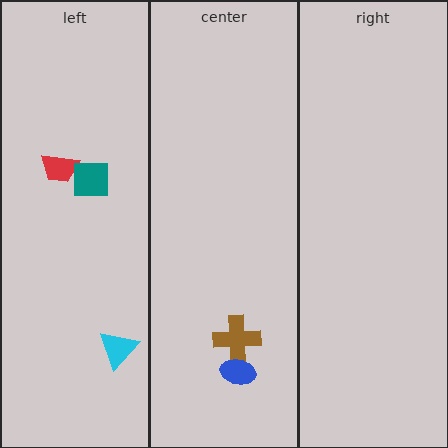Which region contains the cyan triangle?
The left region.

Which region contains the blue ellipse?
The center region.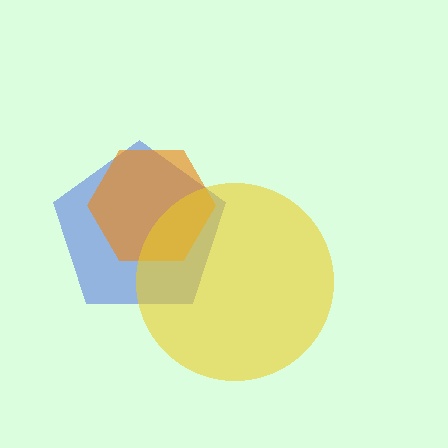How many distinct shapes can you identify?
There are 3 distinct shapes: a blue pentagon, an orange hexagon, a yellow circle.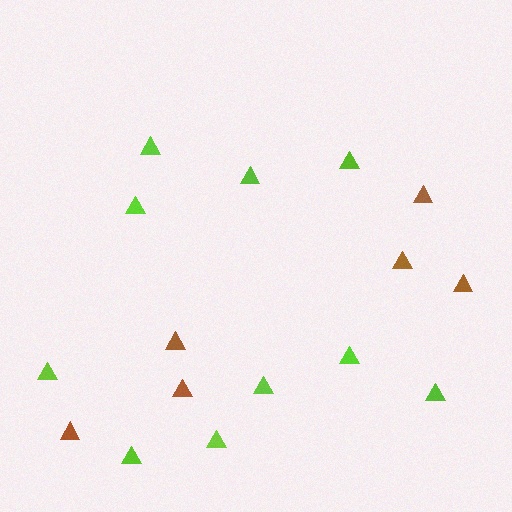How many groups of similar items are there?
There are 2 groups: one group of brown triangles (6) and one group of lime triangles (10).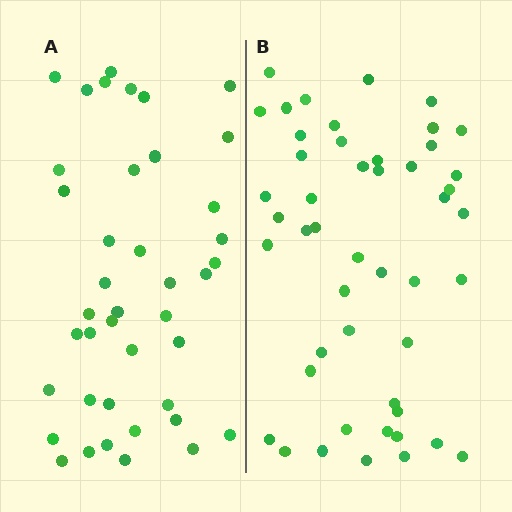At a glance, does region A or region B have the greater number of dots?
Region B (the right region) has more dots.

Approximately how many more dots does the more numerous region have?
Region B has roughly 8 or so more dots than region A.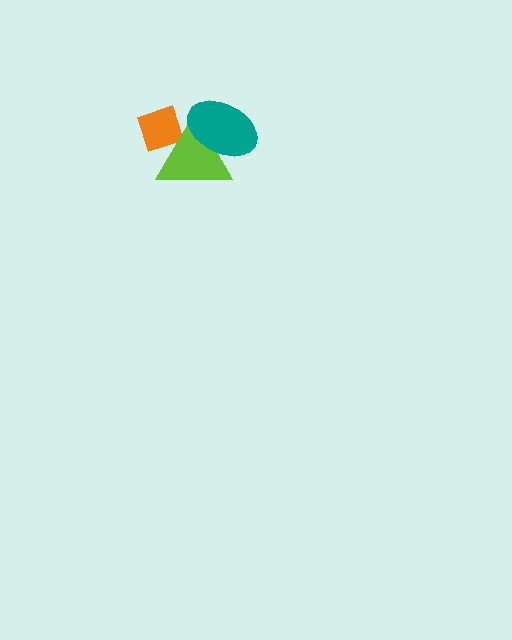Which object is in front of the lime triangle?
The teal ellipse is in front of the lime triangle.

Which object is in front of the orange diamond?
The lime triangle is in front of the orange diamond.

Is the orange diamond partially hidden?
Yes, it is partially covered by another shape.